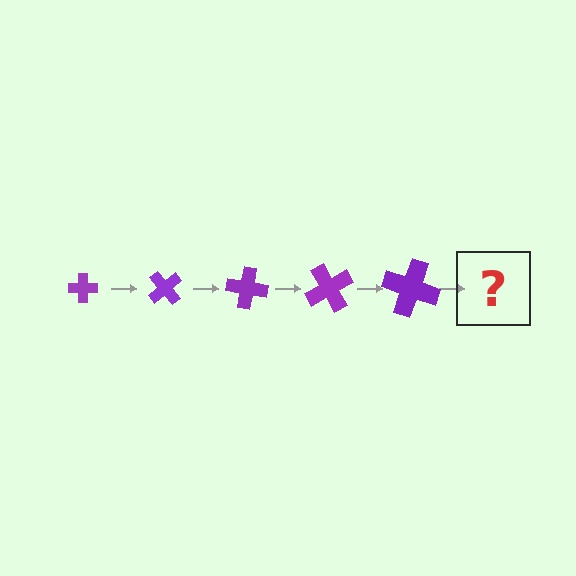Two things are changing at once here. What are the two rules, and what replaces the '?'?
The two rules are that the cross grows larger each step and it rotates 50 degrees each step. The '?' should be a cross, larger than the previous one and rotated 250 degrees from the start.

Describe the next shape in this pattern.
It should be a cross, larger than the previous one and rotated 250 degrees from the start.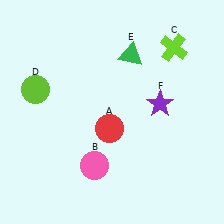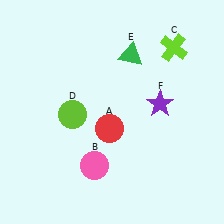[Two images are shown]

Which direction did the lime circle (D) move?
The lime circle (D) moved right.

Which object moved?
The lime circle (D) moved right.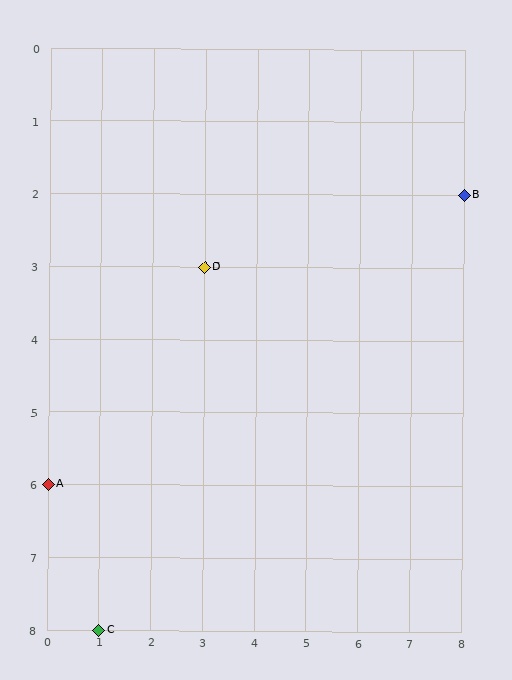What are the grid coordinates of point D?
Point D is at grid coordinates (3, 3).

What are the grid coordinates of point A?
Point A is at grid coordinates (0, 6).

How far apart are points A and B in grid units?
Points A and B are 8 columns and 4 rows apart (about 8.9 grid units diagonally).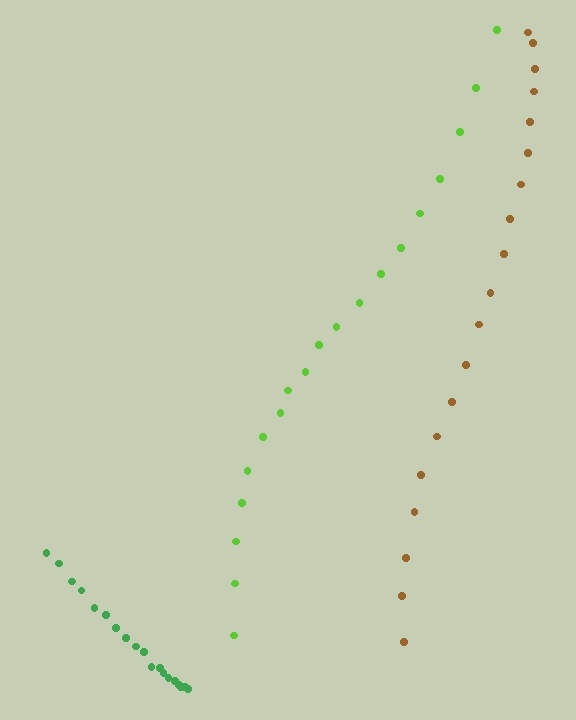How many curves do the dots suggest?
There are 3 distinct paths.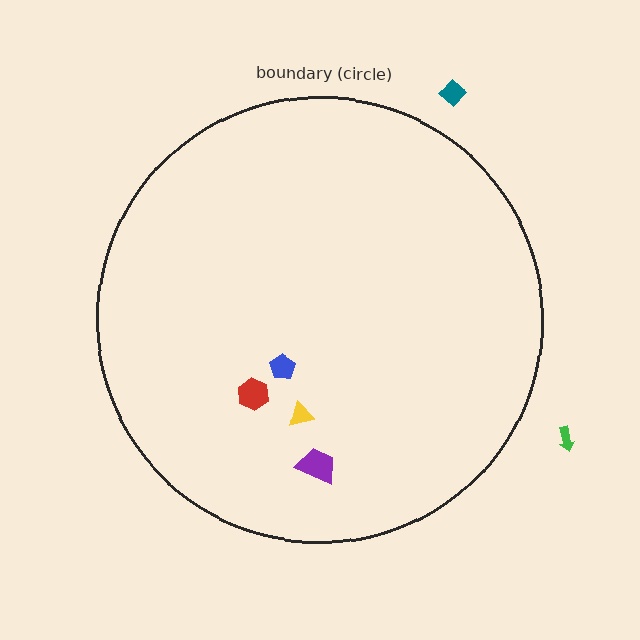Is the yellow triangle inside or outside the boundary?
Inside.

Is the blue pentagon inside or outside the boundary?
Inside.